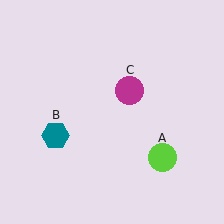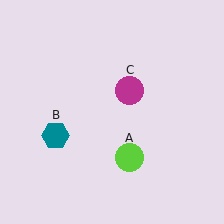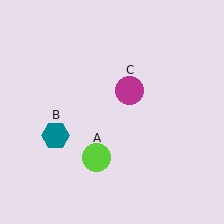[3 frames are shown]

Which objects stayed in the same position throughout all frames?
Teal hexagon (object B) and magenta circle (object C) remained stationary.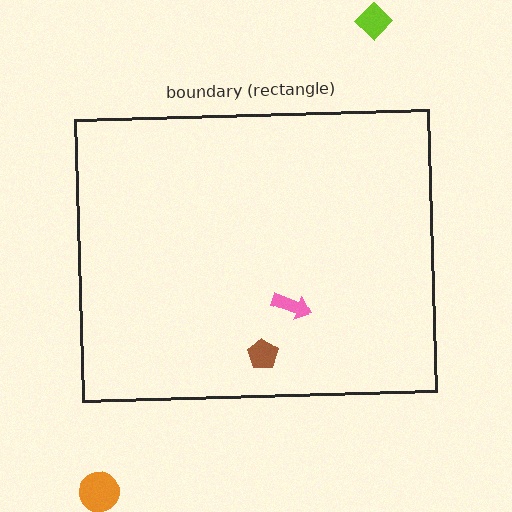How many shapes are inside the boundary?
2 inside, 2 outside.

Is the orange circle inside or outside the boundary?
Outside.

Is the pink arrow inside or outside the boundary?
Inside.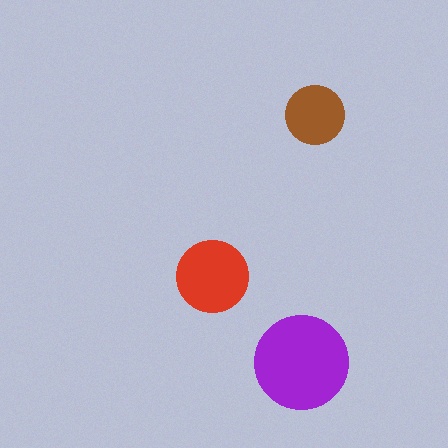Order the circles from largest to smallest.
the purple one, the red one, the brown one.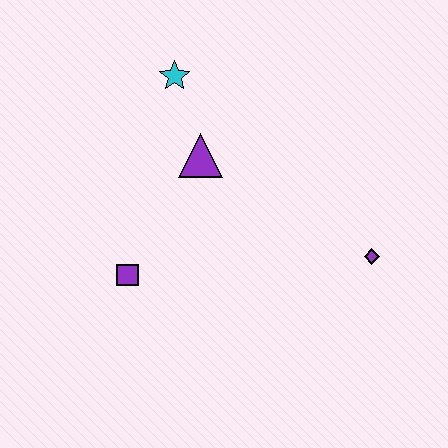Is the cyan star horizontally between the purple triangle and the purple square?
Yes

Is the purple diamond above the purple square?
Yes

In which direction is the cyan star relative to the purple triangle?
The cyan star is above the purple triangle.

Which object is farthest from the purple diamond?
The cyan star is farthest from the purple diamond.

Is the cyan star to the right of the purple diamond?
No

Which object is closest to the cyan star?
The purple triangle is closest to the cyan star.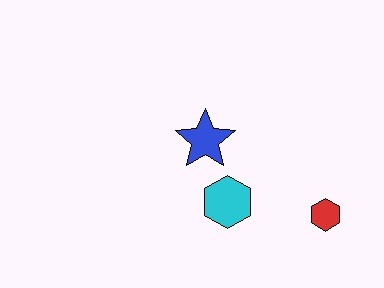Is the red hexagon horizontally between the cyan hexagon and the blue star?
No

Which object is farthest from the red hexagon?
The blue star is farthest from the red hexagon.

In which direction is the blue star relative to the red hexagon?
The blue star is to the left of the red hexagon.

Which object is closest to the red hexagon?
The cyan hexagon is closest to the red hexagon.